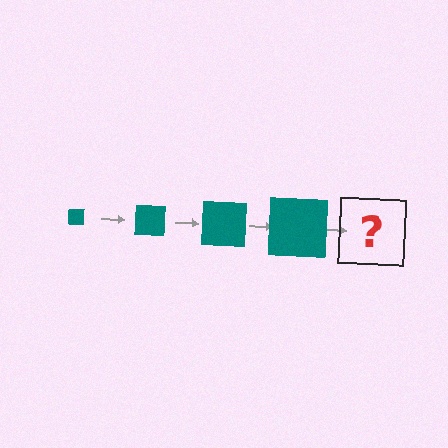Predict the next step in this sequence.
The next step is a teal square, larger than the previous one.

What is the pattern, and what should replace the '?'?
The pattern is that the square gets progressively larger each step. The '?' should be a teal square, larger than the previous one.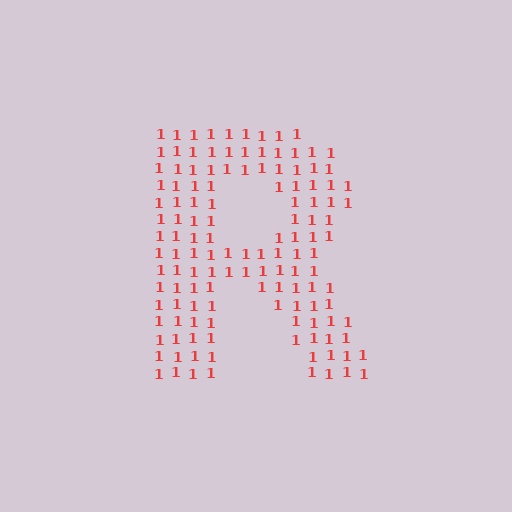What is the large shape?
The large shape is the letter R.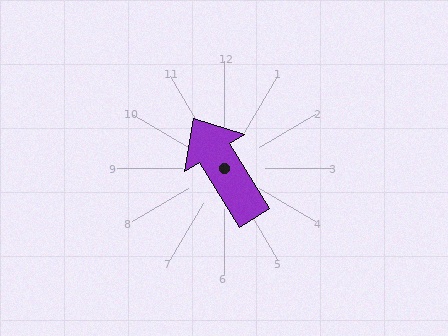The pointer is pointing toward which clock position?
Roughly 11 o'clock.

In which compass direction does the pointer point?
Northwest.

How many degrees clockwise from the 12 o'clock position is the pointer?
Approximately 328 degrees.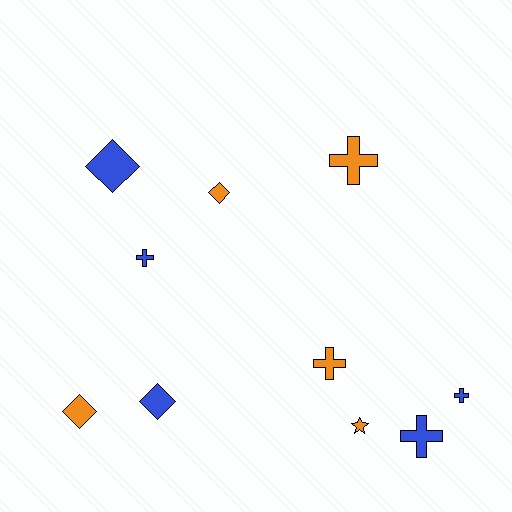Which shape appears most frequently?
Cross, with 5 objects.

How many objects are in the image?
There are 10 objects.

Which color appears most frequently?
Orange, with 5 objects.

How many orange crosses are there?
There are 2 orange crosses.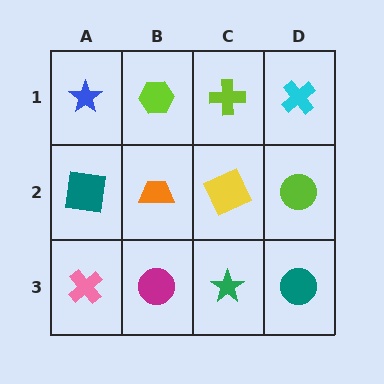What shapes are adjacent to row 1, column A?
A teal square (row 2, column A), a lime hexagon (row 1, column B).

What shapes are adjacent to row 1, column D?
A lime circle (row 2, column D), a lime cross (row 1, column C).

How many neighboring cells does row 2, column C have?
4.